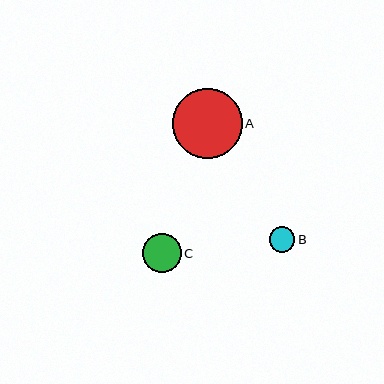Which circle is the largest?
Circle A is the largest with a size of approximately 70 pixels.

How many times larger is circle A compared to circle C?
Circle A is approximately 1.8 times the size of circle C.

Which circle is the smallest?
Circle B is the smallest with a size of approximately 25 pixels.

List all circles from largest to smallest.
From largest to smallest: A, C, B.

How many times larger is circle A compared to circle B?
Circle A is approximately 2.7 times the size of circle B.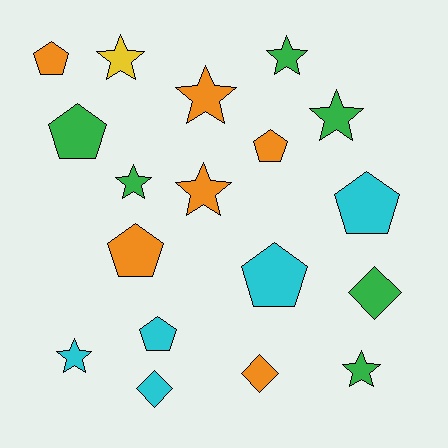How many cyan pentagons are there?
There are 3 cyan pentagons.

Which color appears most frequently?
Green, with 6 objects.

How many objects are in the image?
There are 18 objects.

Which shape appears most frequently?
Star, with 8 objects.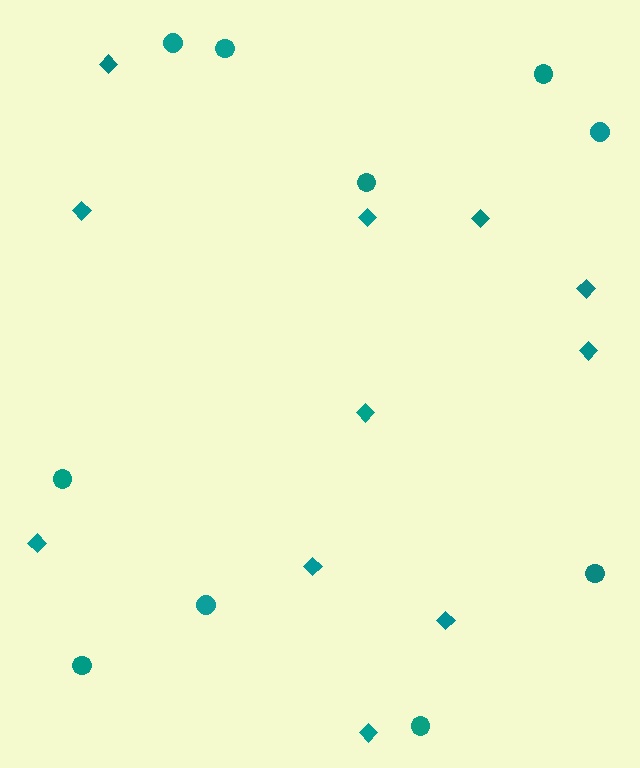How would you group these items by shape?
There are 2 groups: one group of diamonds (11) and one group of circles (10).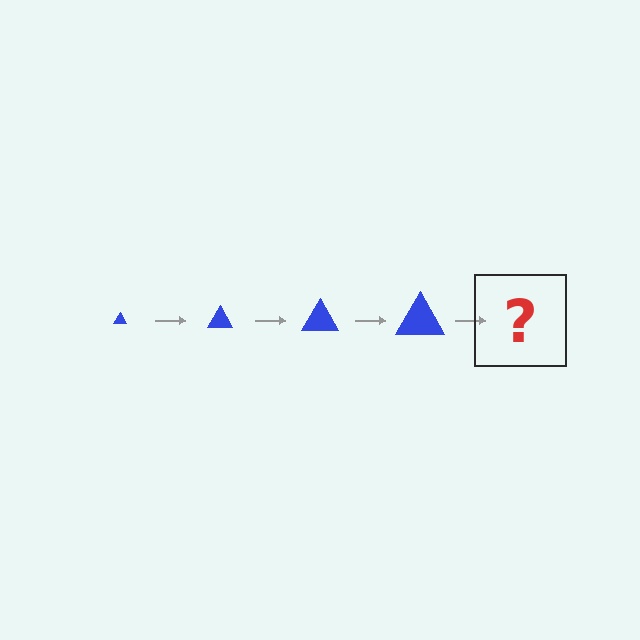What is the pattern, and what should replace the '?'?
The pattern is that the triangle gets progressively larger each step. The '?' should be a blue triangle, larger than the previous one.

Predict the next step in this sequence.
The next step is a blue triangle, larger than the previous one.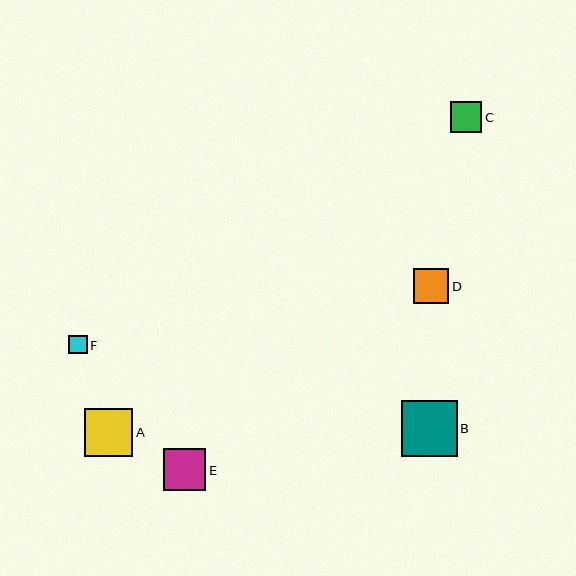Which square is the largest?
Square B is the largest with a size of approximately 56 pixels.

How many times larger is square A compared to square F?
Square A is approximately 2.6 times the size of square F.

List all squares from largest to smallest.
From largest to smallest: B, A, E, D, C, F.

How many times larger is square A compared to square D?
Square A is approximately 1.4 times the size of square D.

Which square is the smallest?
Square F is the smallest with a size of approximately 19 pixels.